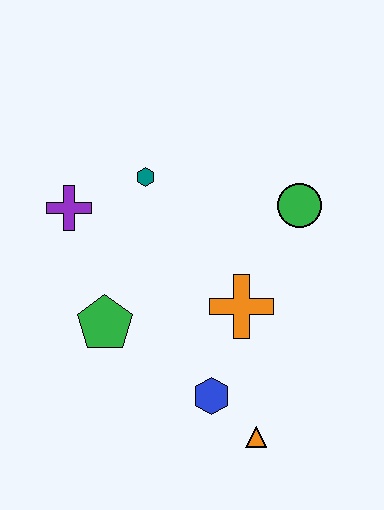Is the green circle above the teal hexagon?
No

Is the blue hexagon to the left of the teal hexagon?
No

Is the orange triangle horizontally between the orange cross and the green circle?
Yes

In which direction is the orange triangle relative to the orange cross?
The orange triangle is below the orange cross.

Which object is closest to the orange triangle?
The blue hexagon is closest to the orange triangle.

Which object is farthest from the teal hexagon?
The orange triangle is farthest from the teal hexagon.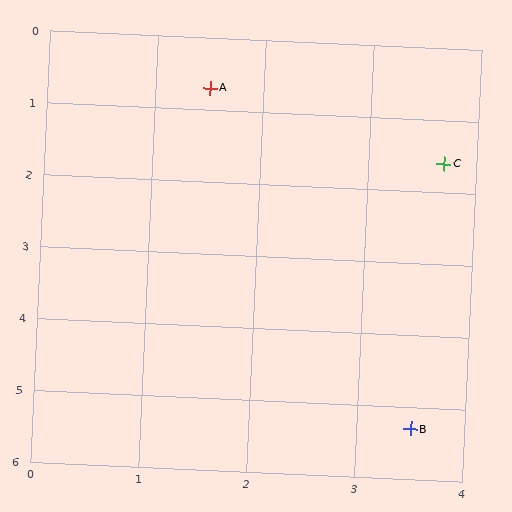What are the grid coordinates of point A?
Point A is at approximately (1.5, 0.7).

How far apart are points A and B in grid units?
Points A and B are about 5.0 grid units apart.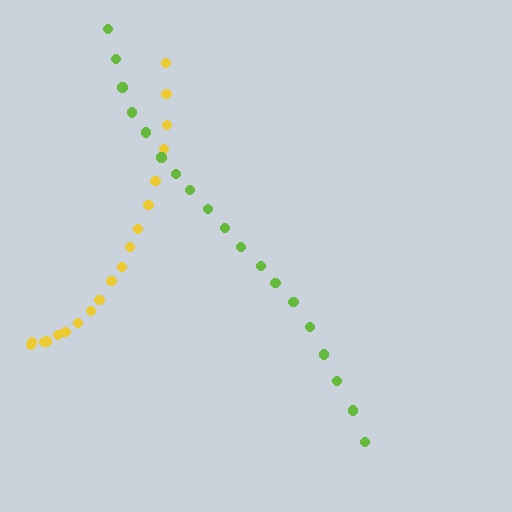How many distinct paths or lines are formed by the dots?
There are 2 distinct paths.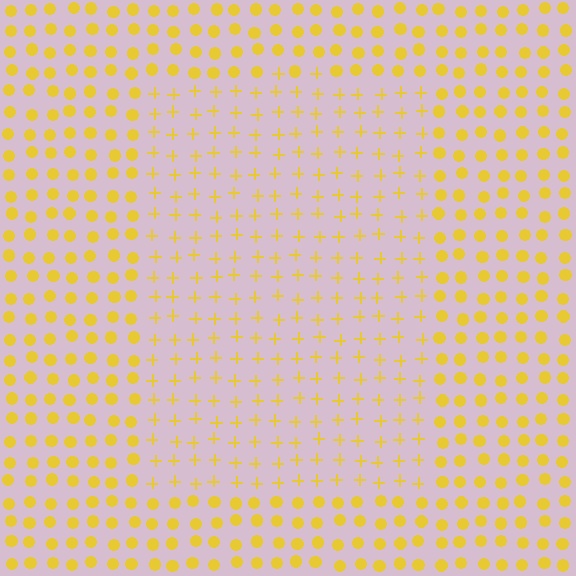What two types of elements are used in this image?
The image uses plus signs inside the rectangle region and circles outside it.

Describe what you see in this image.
The image is filled with small yellow elements arranged in a uniform grid. A rectangle-shaped region contains plus signs, while the surrounding area contains circles. The boundary is defined purely by the change in element shape.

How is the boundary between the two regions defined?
The boundary is defined by a change in element shape: plus signs inside vs. circles outside. All elements share the same color and spacing.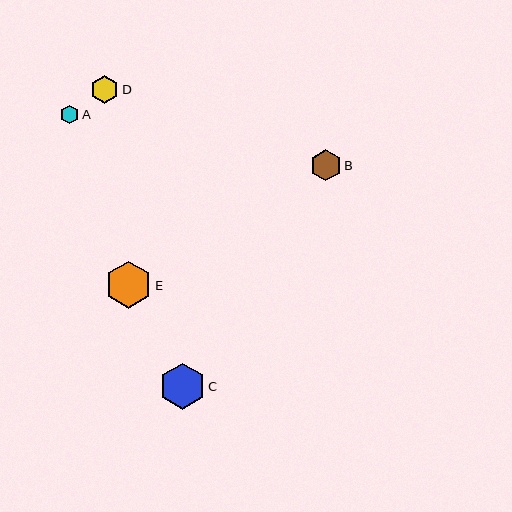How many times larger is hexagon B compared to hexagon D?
Hexagon B is approximately 1.1 times the size of hexagon D.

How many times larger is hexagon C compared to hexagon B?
Hexagon C is approximately 1.5 times the size of hexagon B.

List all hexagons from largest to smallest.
From largest to smallest: E, C, B, D, A.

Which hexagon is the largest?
Hexagon E is the largest with a size of approximately 47 pixels.